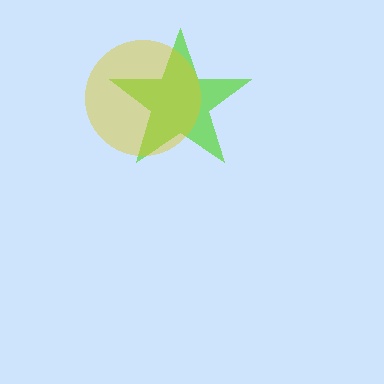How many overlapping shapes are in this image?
There are 2 overlapping shapes in the image.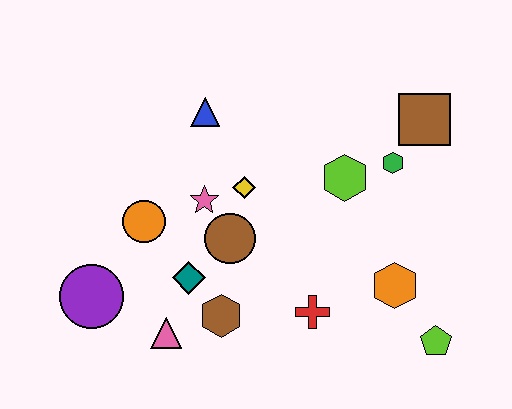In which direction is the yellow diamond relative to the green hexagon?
The yellow diamond is to the left of the green hexagon.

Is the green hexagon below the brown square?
Yes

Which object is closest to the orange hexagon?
The lime pentagon is closest to the orange hexagon.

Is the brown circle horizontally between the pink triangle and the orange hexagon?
Yes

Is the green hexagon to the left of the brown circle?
No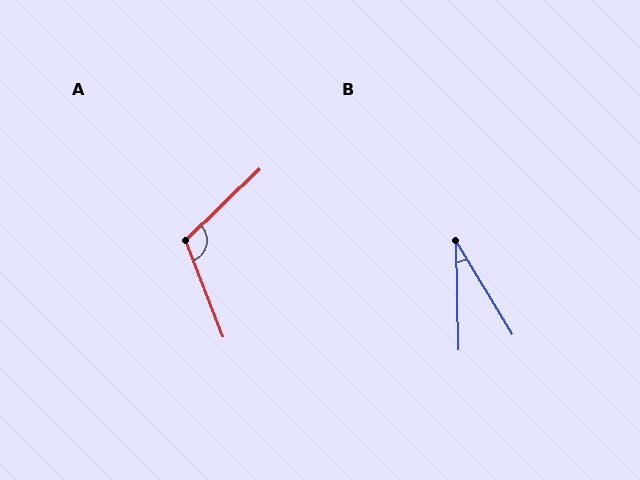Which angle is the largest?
A, at approximately 112 degrees.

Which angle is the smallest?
B, at approximately 30 degrees.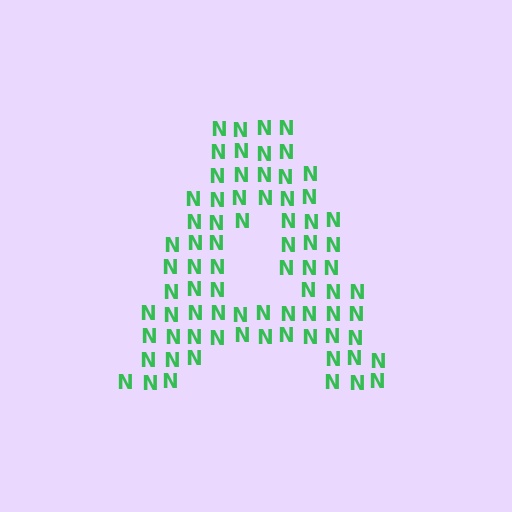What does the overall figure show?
The overall figure shows the letter A.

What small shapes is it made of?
It is made of small letter N's.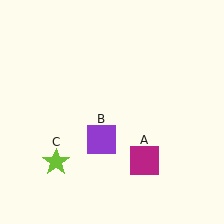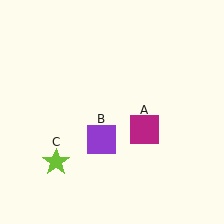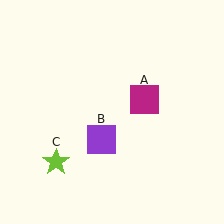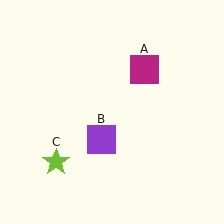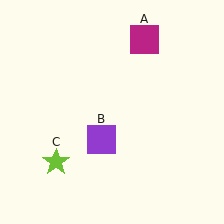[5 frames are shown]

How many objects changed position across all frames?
1 object changed position: magenta square (object A).